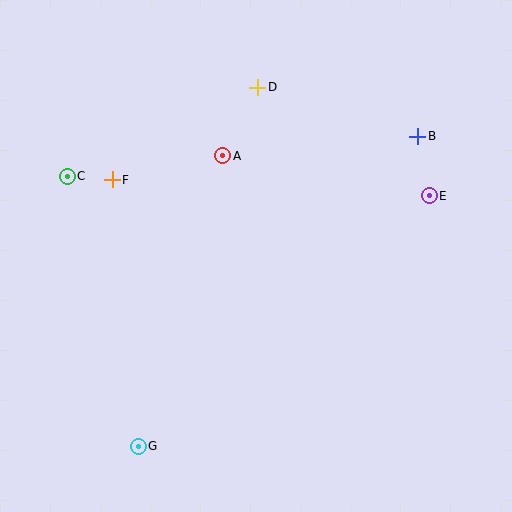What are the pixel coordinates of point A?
Point A is at (223, 156).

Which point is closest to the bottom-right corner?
Point E is closest to the bottom-right corner.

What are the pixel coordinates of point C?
Point C is at (67, 176).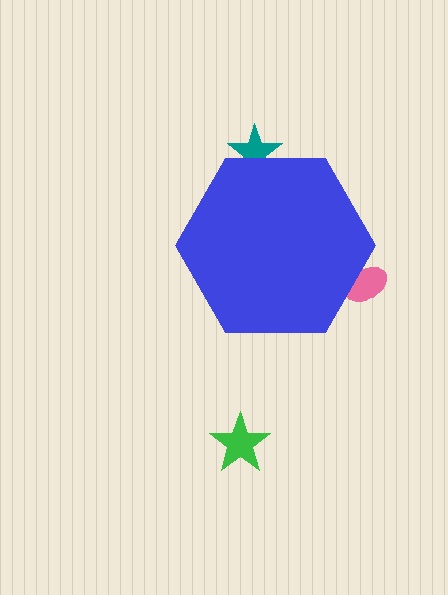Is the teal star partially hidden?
Yes, the teal star is partially hidden behind the blue hexagon.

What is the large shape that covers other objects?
A blue hexagon.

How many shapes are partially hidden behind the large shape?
2 shapes are partially hidden.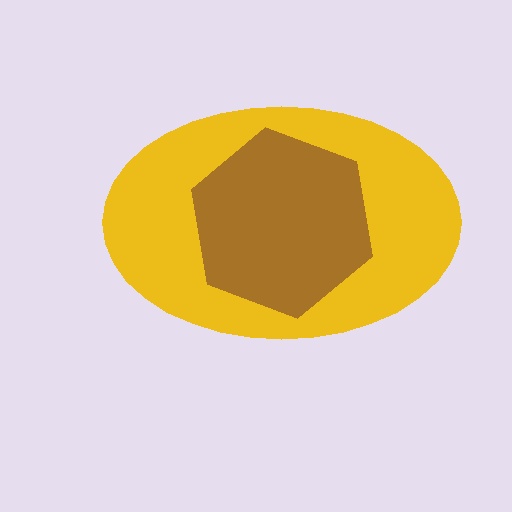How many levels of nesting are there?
2.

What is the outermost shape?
The yellow ellipse.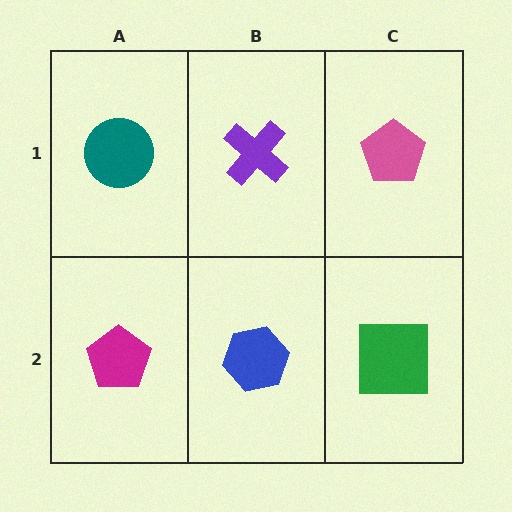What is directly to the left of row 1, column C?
A purple cross.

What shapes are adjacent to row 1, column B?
A blue hexagon (row 2, column B), a teal circle (row 1, column A), a pink pentagon (row 1, column C).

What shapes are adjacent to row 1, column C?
A green square (row 2, column C), a purple cross (row 1, column B).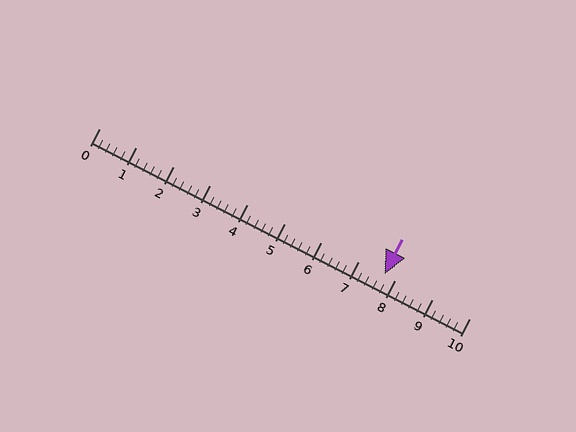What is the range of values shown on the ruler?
The ruler shows values from 0 to 10.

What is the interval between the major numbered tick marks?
The major tick marks are spaced 1 units apart.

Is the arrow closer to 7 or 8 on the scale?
The arrow is closer to 8.